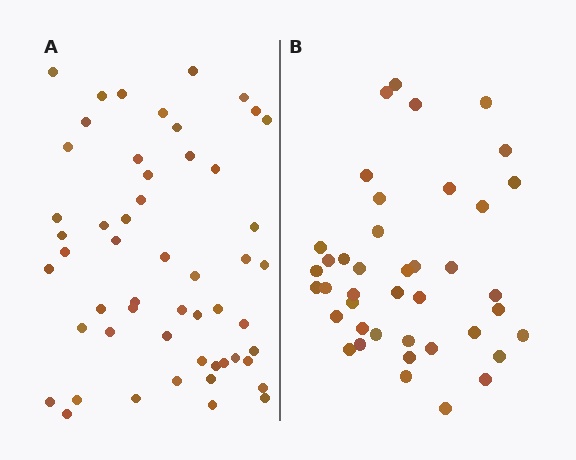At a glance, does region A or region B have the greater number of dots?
Region A (the left region) has more dots.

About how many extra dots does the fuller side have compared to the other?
Region A has roughly 12 or so more dots than region B.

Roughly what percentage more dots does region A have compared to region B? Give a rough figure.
About 30% more.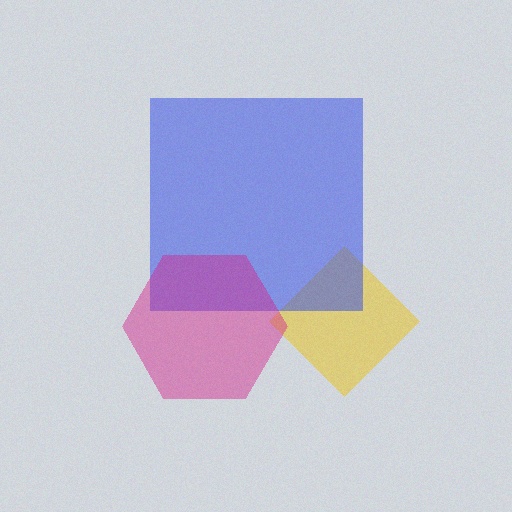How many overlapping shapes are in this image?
There are 3 overlapping shapes in the image.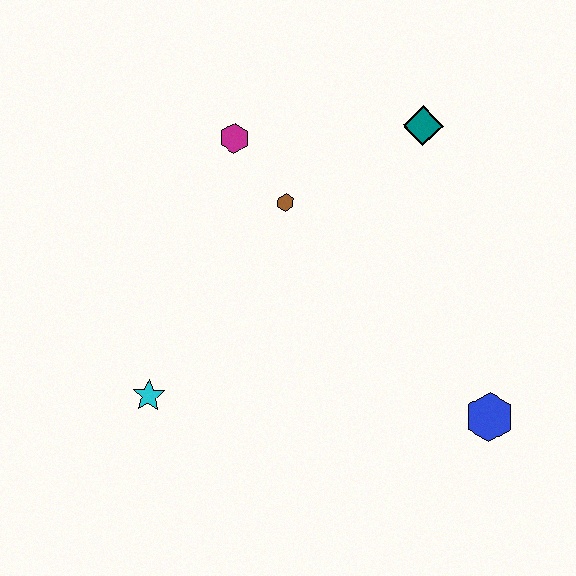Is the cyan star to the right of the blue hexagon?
No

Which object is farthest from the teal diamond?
The cyan star is farthest from the teal diamond.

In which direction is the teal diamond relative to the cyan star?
The teal diamond is above the cyan star.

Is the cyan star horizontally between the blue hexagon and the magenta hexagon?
No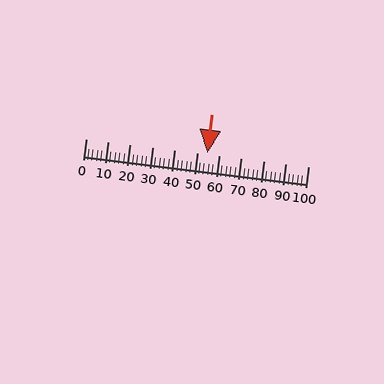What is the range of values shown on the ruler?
The ruler shows values from 0 to 100.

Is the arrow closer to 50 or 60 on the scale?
The arrow is closer to 50.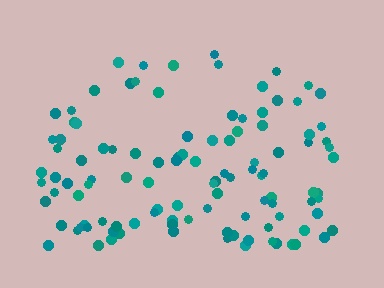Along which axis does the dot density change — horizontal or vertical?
Vertical.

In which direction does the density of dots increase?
From top to bottom, with the bottom side densest.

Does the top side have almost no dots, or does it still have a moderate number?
Still a moderate number, just noticeably fewer than the bottom.